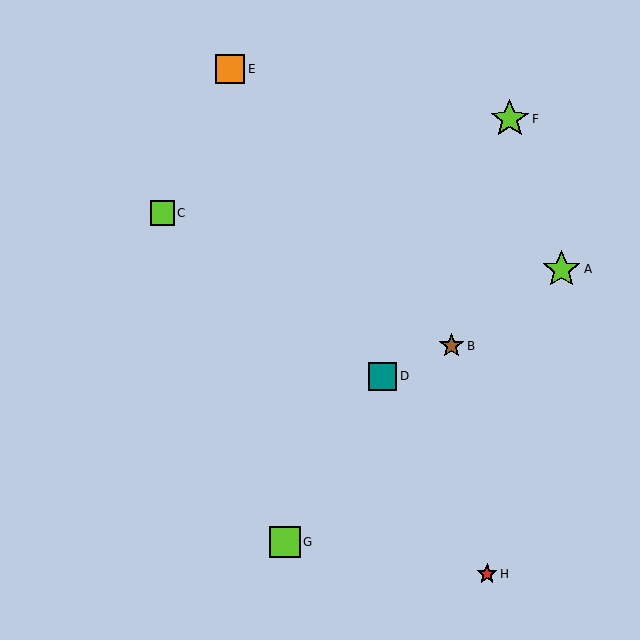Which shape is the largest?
The lime star (labeled F) is the largest.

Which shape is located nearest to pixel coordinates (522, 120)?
The lime star (labeled F) at (510, 119) is nearest to that location.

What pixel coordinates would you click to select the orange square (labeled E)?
Click at (230, 69) to select the orange square E.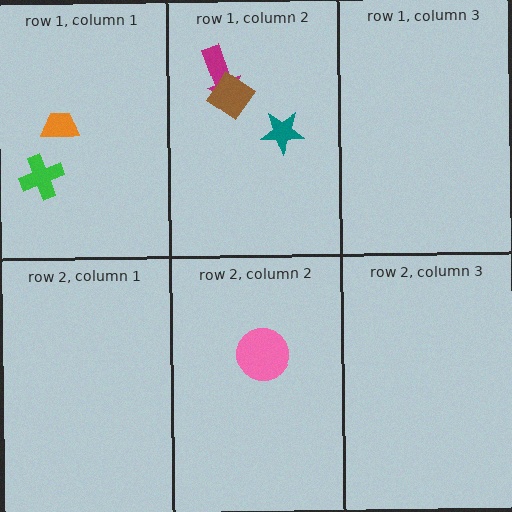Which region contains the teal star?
The row 1, column 2 region.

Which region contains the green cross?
The row 1, column 1 region.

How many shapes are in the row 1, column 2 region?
3.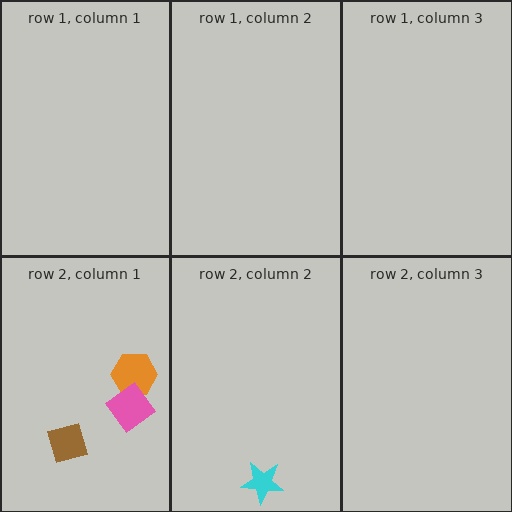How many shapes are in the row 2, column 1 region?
3.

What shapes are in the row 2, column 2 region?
The cyan star.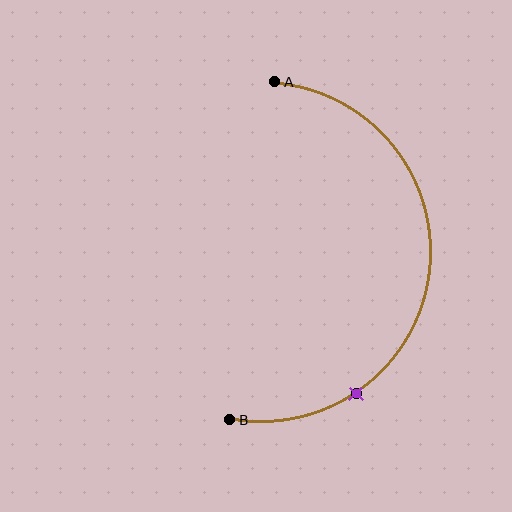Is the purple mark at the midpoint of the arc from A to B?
No. The purple mark lies on the arc but is closer to endpoint B. The arc midpoint would be at the point on the curve equidistant along the arc from both A and B.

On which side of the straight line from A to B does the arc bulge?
The arc bulges to the right of the straight line connecting A and B.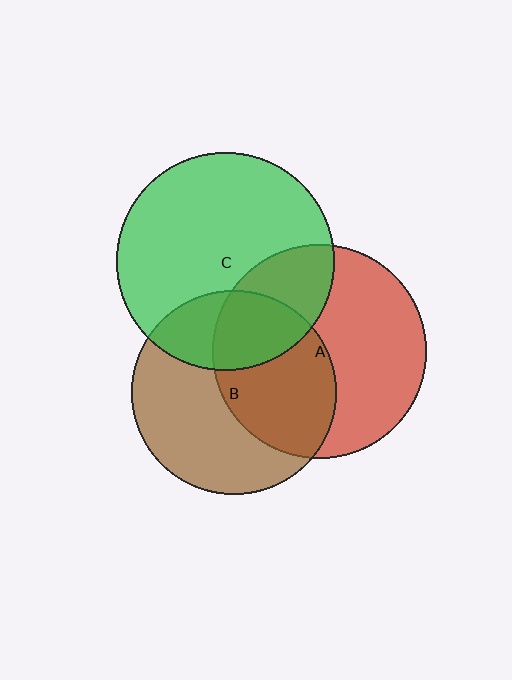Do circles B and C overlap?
Yes.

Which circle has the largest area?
Circle C (green).